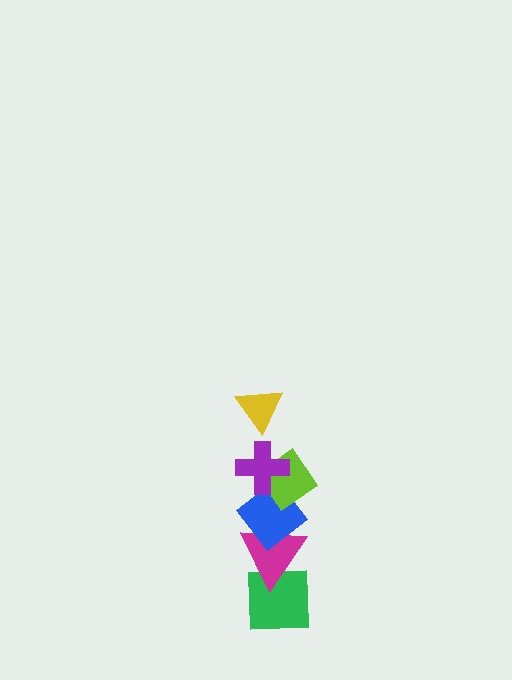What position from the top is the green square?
The green square is 6th from the top.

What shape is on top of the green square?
The magenta triangle is on top of the green square.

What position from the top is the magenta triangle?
The magenta triangle is 5th from the top.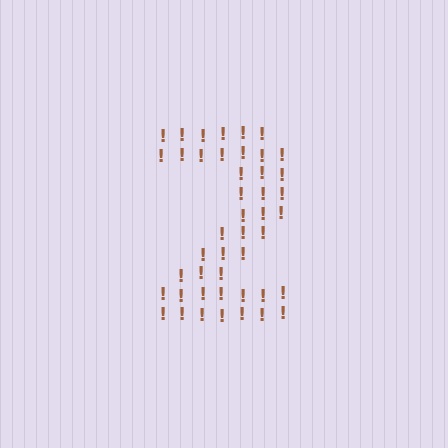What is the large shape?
The large shape is the digit 2.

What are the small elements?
The small elements are exclamation marks.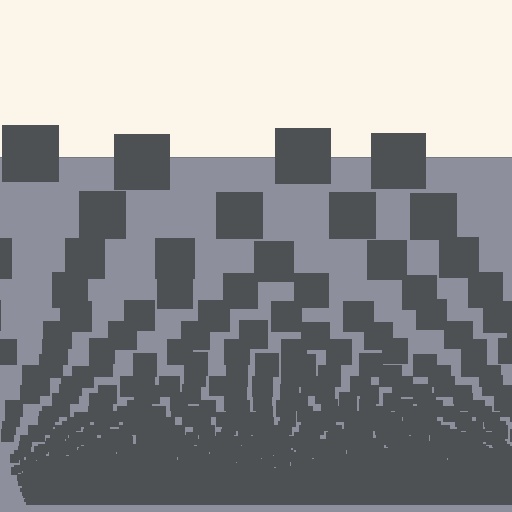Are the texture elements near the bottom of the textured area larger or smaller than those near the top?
Smaller. The gradient is inverted — elements near the bottom are smaller and denser.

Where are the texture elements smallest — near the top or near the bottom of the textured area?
Near the bottom.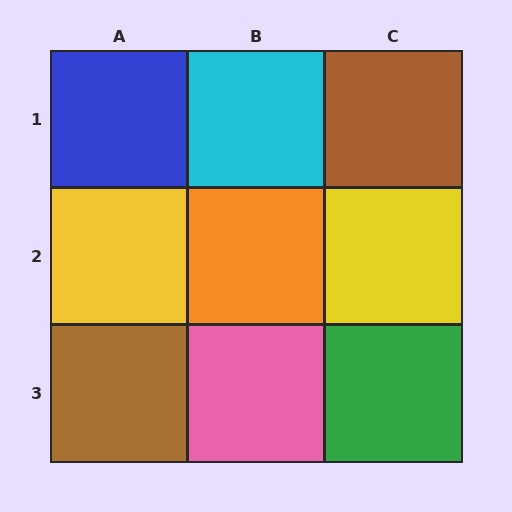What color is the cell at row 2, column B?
Orange.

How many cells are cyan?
1 cell is cyan.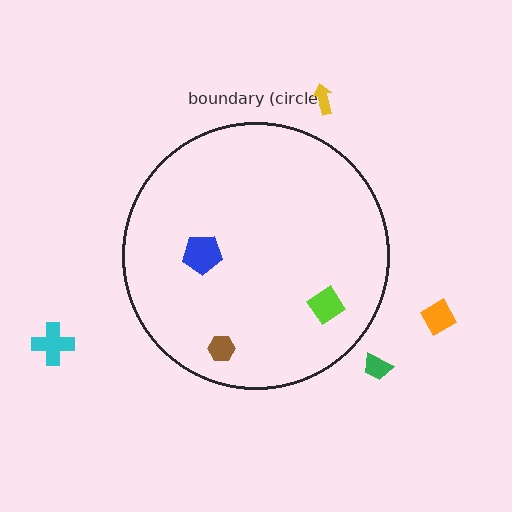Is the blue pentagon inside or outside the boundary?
Inside.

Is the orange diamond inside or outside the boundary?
Outside.